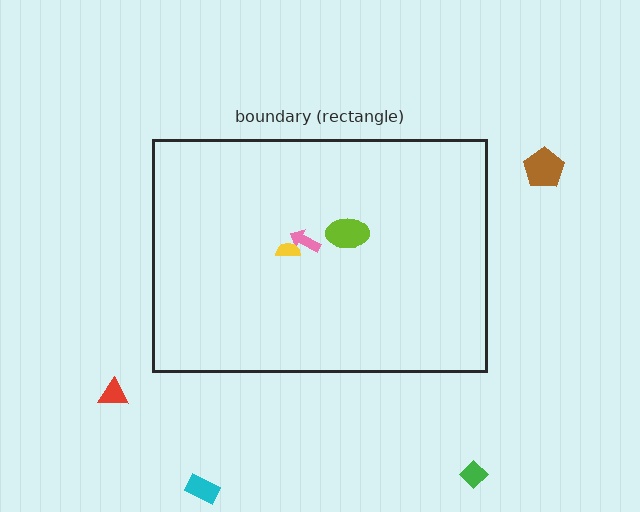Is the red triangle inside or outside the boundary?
Outside.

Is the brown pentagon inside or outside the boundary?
Outside.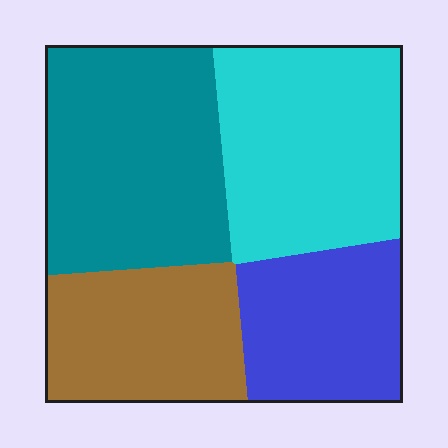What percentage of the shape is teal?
Teal takes up between a quarter and a half of the shape.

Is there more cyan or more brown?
Cyan.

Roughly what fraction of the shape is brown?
Brown takes up about one fifth (1/5) of the shape.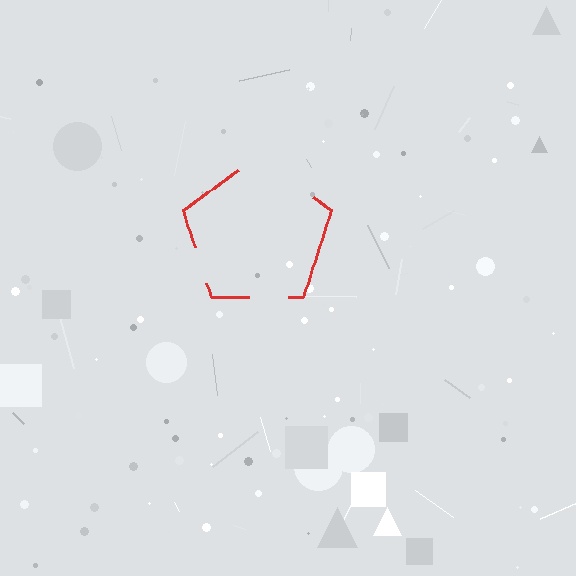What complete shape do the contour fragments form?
The contour fragments form a pentagon.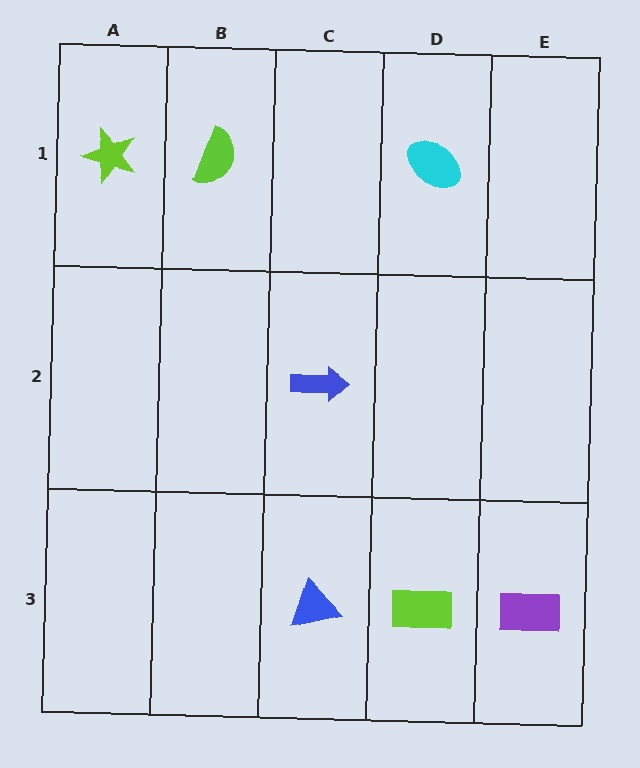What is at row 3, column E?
A purple rectangle.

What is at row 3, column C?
A blue triangle.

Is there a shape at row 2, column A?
No, that cell is empty.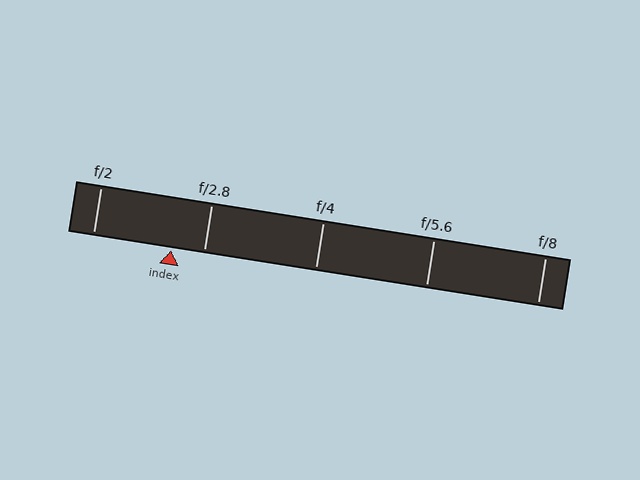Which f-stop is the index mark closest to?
The index mark is closest to f/2.8.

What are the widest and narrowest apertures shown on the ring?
The widest aperture shown is f/2 and the narrowest is f/8.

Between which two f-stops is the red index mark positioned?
The index mark is between f/2 and f/2.8.